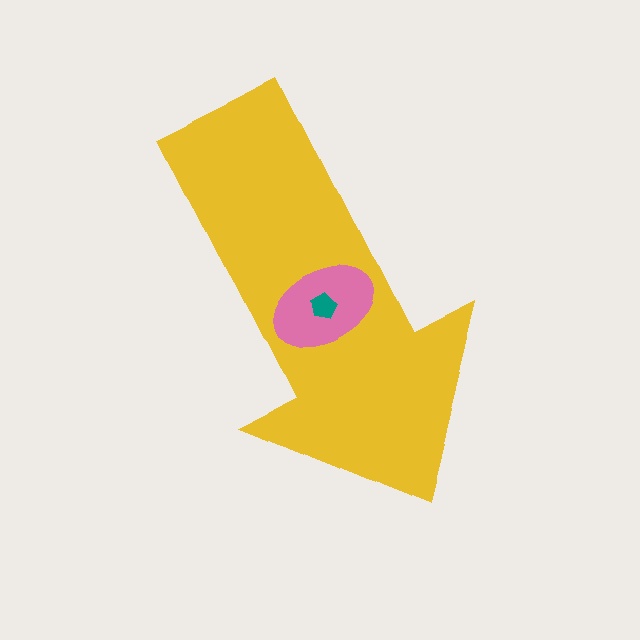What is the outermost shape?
The yellow arrow.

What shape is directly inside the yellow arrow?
The pink ellipse.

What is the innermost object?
The teal pentagon.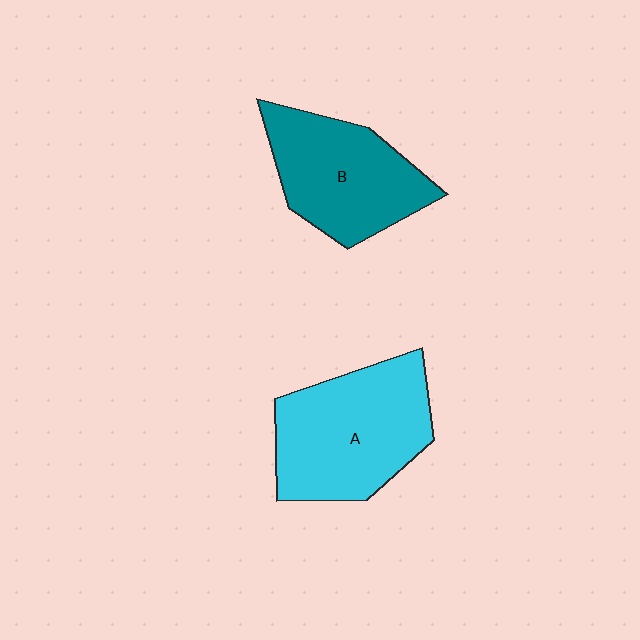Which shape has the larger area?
Shape A (cyan).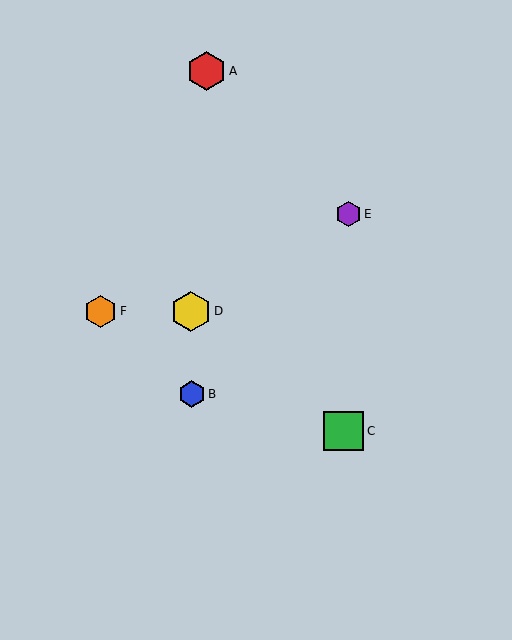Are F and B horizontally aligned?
No, F is at y≈311 and B is at y≈394.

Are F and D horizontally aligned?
Yes, both are at y≈311.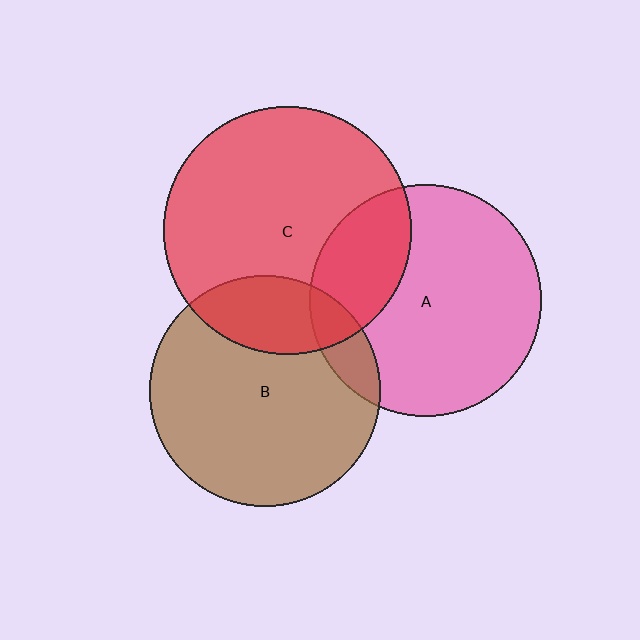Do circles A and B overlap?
Yes.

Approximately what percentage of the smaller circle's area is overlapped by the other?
Approximately 10%.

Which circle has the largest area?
Circle C (red).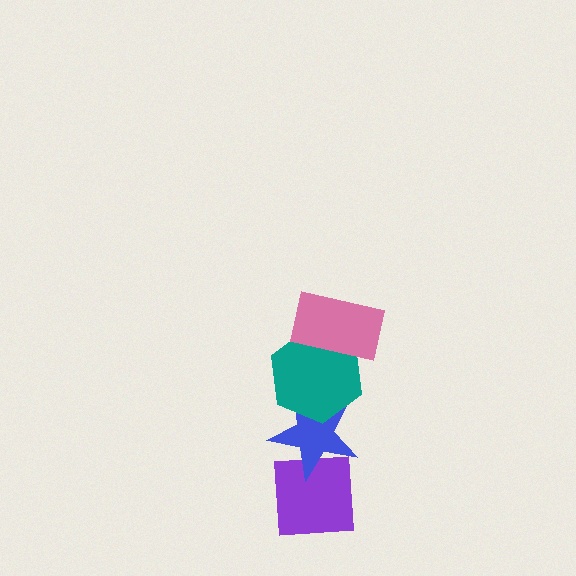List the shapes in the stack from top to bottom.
From top to bottom: the pink rectangle, the teal hexagon, the blue star, the purple square.